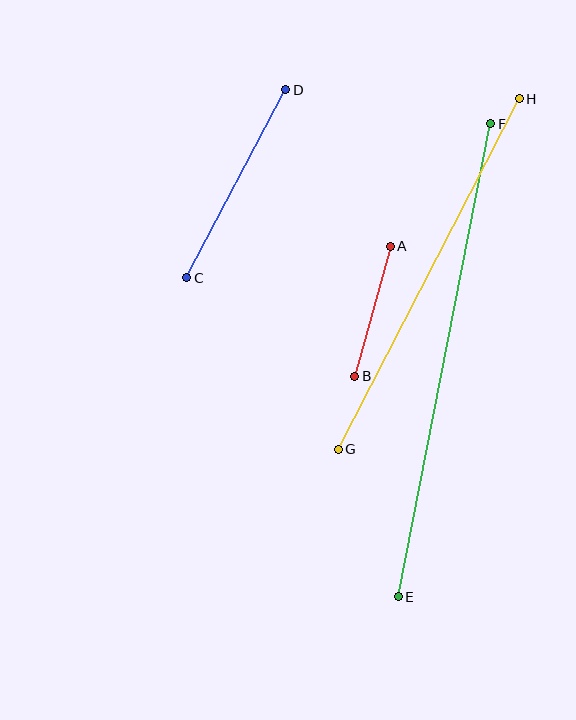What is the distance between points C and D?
The distance is approximately 213 pixels.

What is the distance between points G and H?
The distance is approximately 395 pixels.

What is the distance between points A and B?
The distance is approximately 135 pixels.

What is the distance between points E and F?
The distance is approximately 482 pixels.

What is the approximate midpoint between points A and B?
The midpoint is at approximately (372, 311) pixels.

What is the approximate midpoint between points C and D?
The midpoint is at approximately (236, 184) pixels.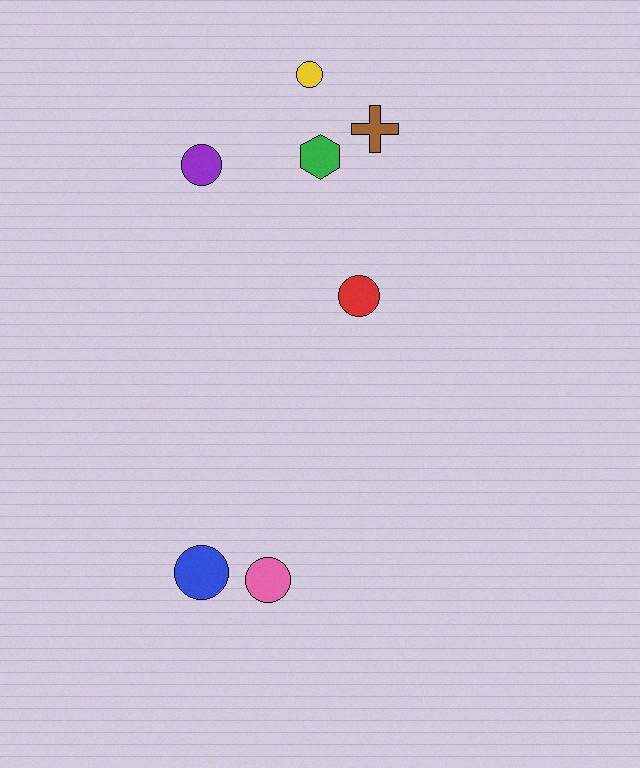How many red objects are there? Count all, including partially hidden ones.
There is 1 red object.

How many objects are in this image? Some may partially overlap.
There are 7 objects.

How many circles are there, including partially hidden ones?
There are 5 circles.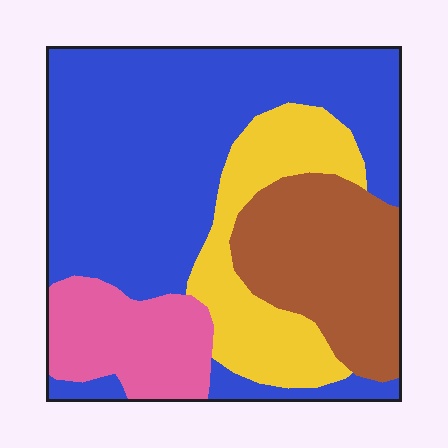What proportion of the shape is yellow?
Yellow covers 17% of the shape.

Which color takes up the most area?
Blue, at roughly 50%.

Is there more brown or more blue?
Blue.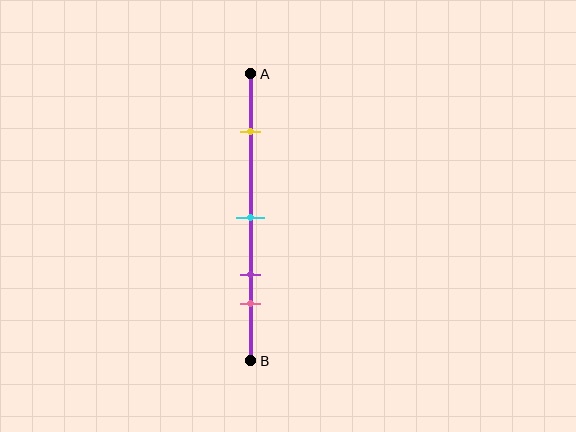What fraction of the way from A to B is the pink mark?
The pink mark is approximately 80% (0.8) of the way from A to B.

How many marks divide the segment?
There are 4 marks dividing the segment.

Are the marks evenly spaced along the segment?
No, the marks are not evenly spaced.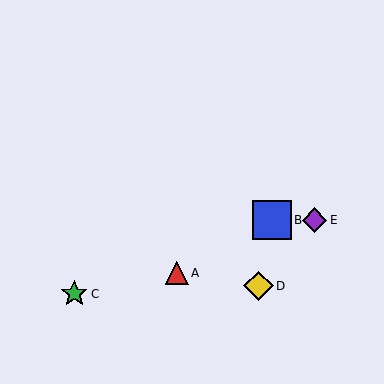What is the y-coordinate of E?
Object E is at y≈220.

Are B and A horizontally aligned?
No, B is at y≈220 and A is at y≈273.